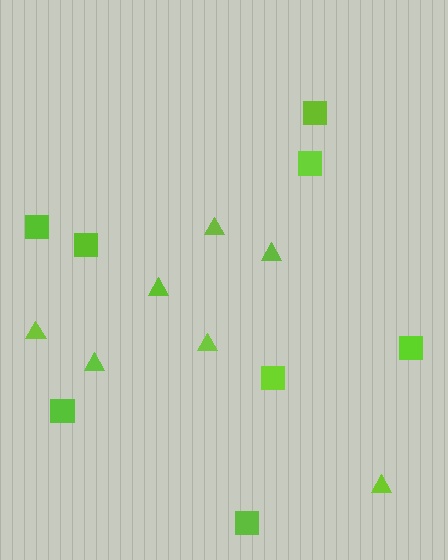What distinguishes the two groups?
There are 2 groups: one group of triangles (7) and one group of squares (8).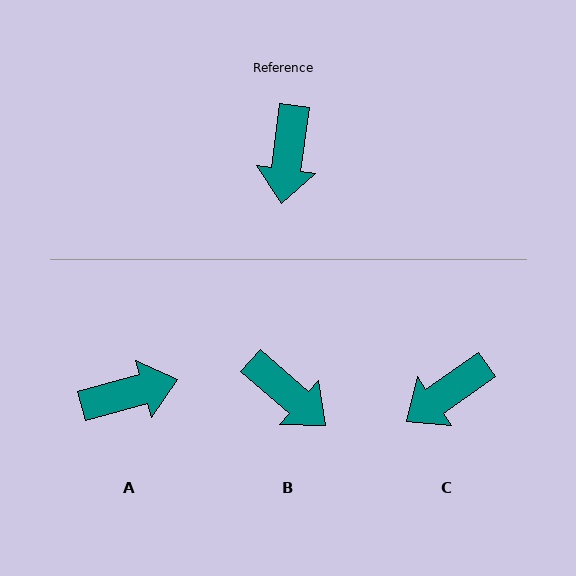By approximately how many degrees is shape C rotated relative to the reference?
Approximately 48 degrees clockwise.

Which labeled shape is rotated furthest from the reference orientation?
A, about 113 degrees away.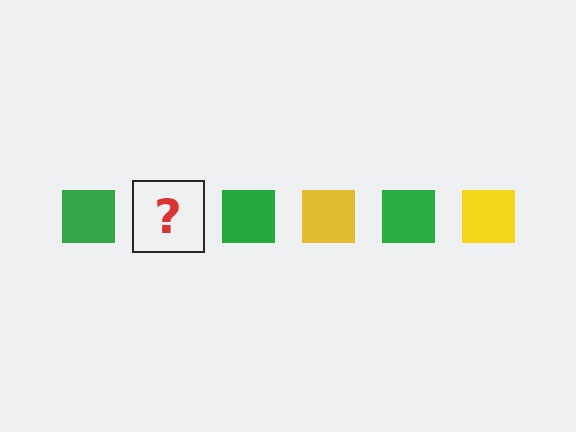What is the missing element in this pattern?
The missing element is a yellow square.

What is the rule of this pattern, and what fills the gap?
The rule is that the pattern cycles through green, yellow squares. The gap should be filled with a yellow square.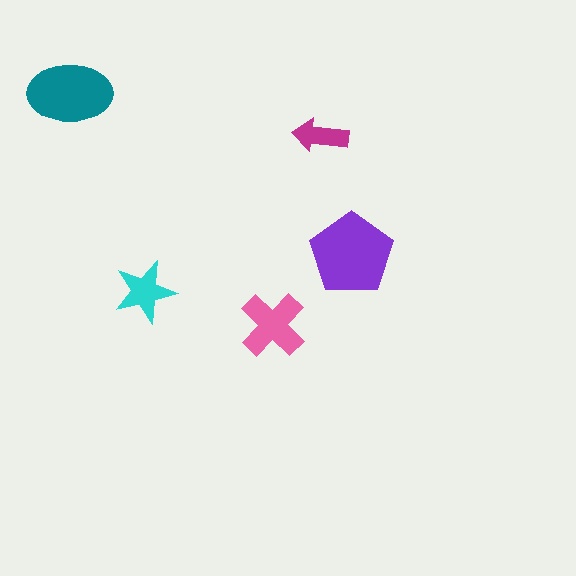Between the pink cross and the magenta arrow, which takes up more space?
The pink cross.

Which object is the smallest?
The magenta arrow.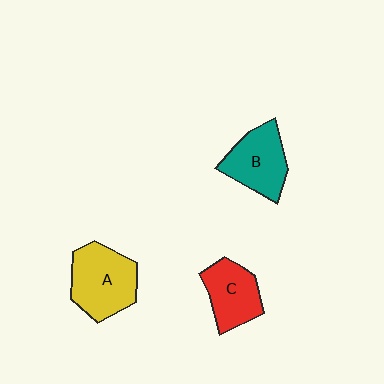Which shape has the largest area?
Shape A (yellow).